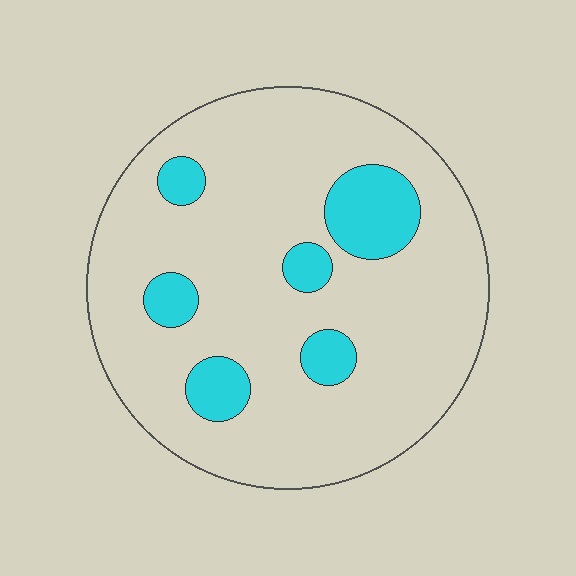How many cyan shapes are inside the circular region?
6.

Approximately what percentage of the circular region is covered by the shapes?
Approximately 15%.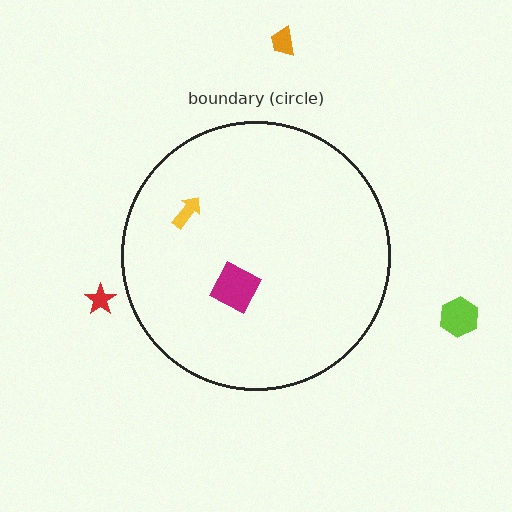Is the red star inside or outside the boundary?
Outside.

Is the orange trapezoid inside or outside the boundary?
Outside.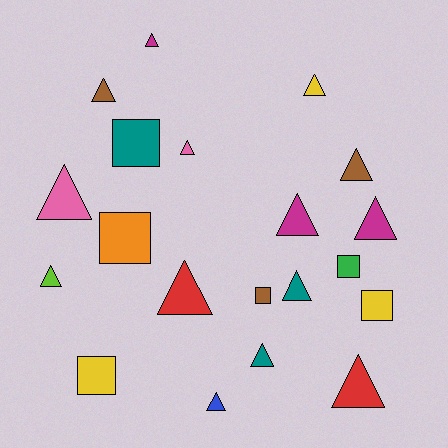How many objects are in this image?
There are 20 objects.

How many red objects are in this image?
There are 2 red objects.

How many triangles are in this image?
There are 14 triangles.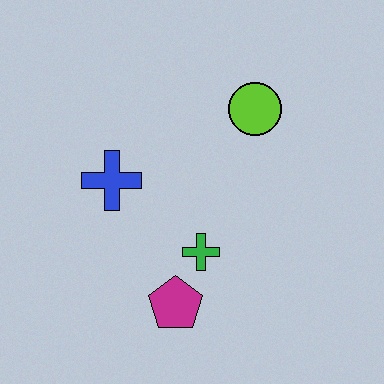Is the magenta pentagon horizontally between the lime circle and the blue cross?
Yes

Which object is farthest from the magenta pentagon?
The lime circle is farthest from the magenta pentagon.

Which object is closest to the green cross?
The magenta pentagon is closest to the green cross.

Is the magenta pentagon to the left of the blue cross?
No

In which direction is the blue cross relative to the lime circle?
The blue cross is to the left of the lime circle.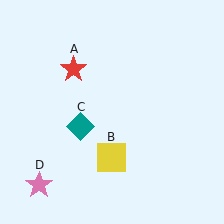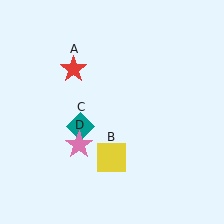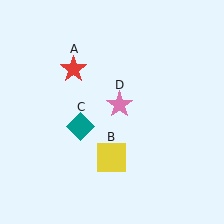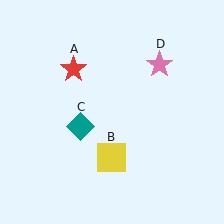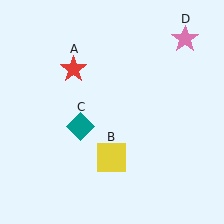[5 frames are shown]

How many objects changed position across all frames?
1 object changed position: pink star (object D).